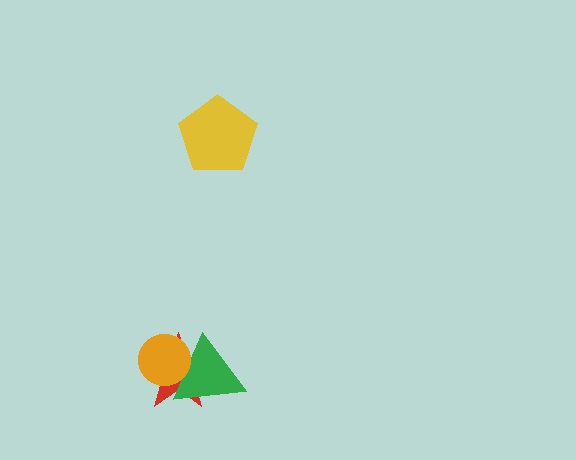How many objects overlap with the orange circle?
2 objects overlap with the orange circle.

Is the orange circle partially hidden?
No, no other shape covers it.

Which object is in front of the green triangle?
The orange circle is in front of the green triangle.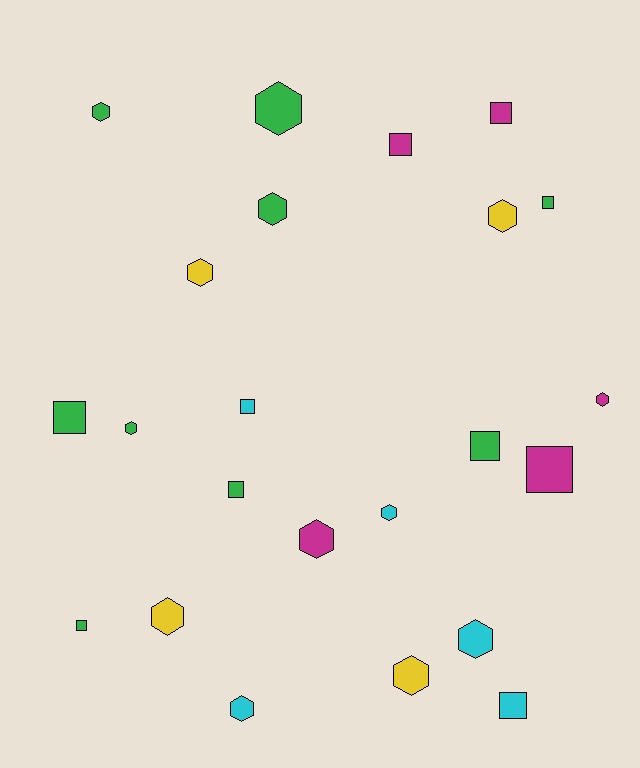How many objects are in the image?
There are 23 objects.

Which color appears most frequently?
Green, with 9 objects.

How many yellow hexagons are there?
There are 4 yellow hexagons.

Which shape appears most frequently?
Hexagon, with 13 objects.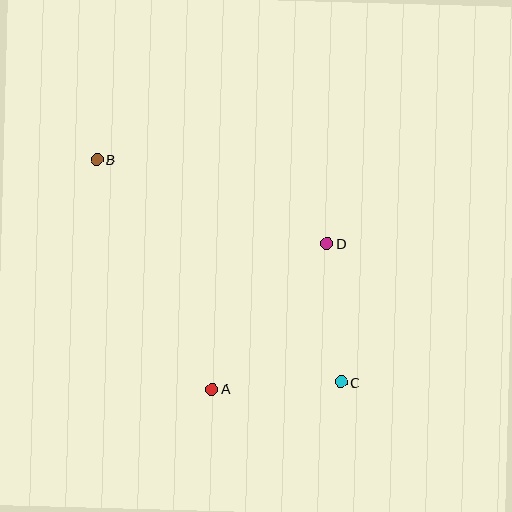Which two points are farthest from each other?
Points B and C are farthest from each other.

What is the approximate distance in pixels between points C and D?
The distance between C and D is approximately 139 pixels.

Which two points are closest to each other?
Points A and C are closest to each other.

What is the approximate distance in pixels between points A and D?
The distance between A and D is approximately 186 pixels.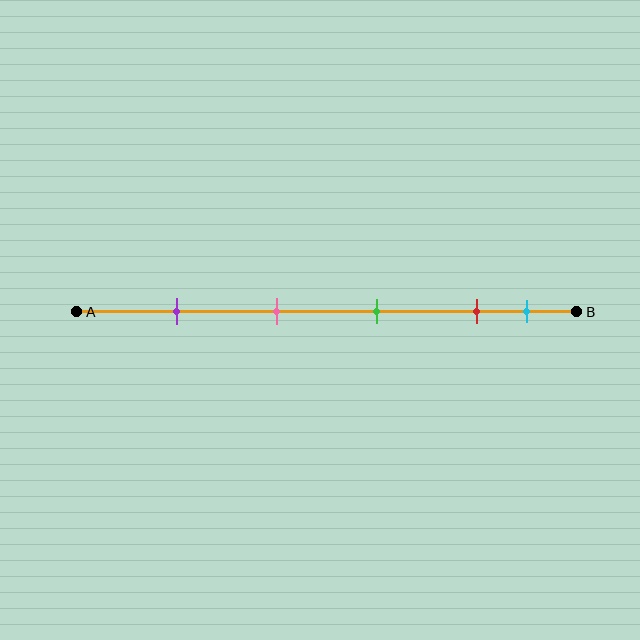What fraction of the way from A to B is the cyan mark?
The cyan mark is approximately 90% (0.9) of the way from A to B.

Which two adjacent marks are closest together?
The red and cyan marks are the closest adjacent pair.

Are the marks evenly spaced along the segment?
No, the marks are not evenly spaced.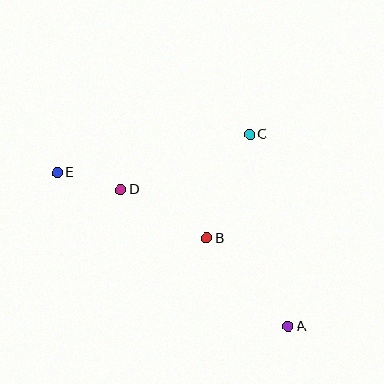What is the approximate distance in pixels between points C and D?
The distance between C and D is approximately 140 pixels.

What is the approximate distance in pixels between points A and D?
The distance between A and D is approximately 217 pixels.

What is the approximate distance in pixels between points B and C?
The distance between B and C is approximately 112 pixels.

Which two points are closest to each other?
Points D and E are closest to each other.